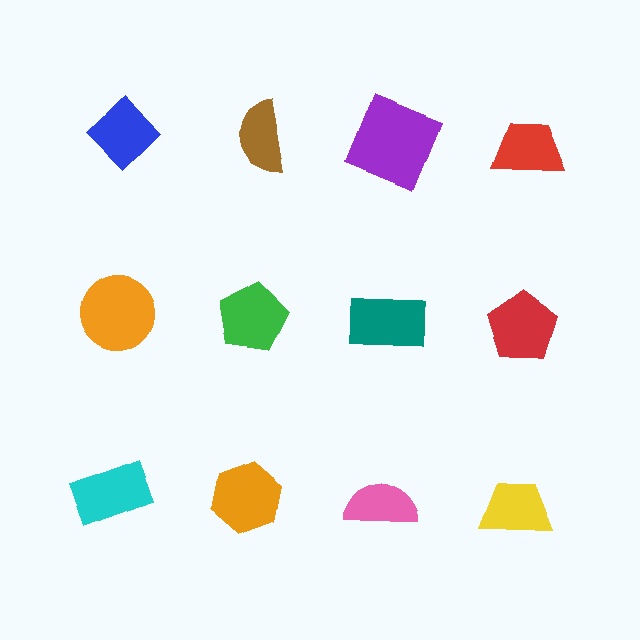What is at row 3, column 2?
An orange hexagon.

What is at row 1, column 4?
A red trapezoid.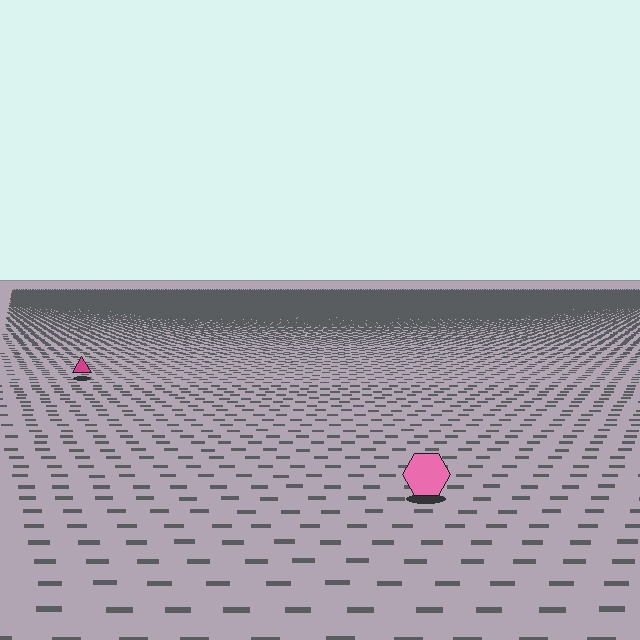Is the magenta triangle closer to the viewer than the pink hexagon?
No. The pink hexagon is closer — you can tell from the texture gradient: the ground texture is coarser near it.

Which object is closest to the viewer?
The pink hexagon is closest. The texture marks near it are larger and more spread out.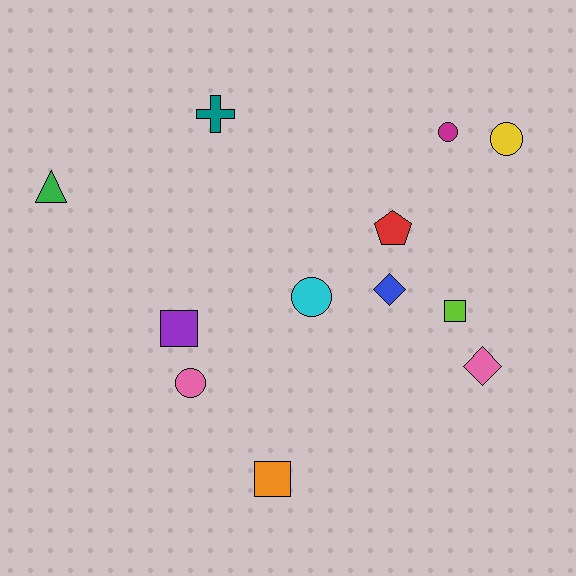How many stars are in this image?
There are no stars.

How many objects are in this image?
There are 12 objects.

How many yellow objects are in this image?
There is 1 yellow object.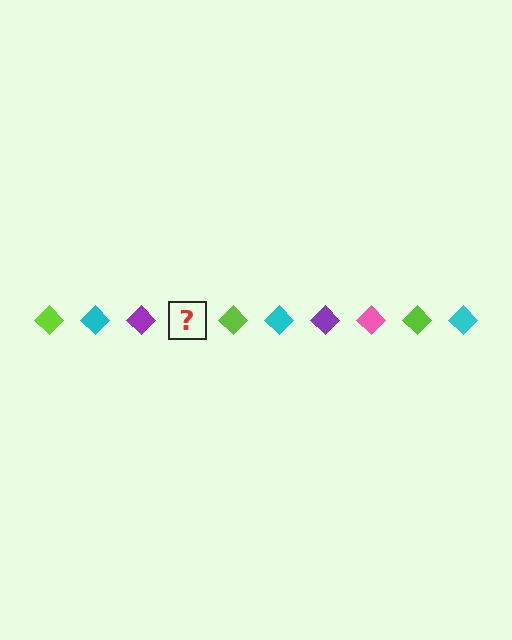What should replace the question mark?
The question mark should be replaced with a pink diamond.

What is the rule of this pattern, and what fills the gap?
The rule is that the pattern cycles through lime, cyan, purple, pink diamonds. The gap should be filled with a pink diamond.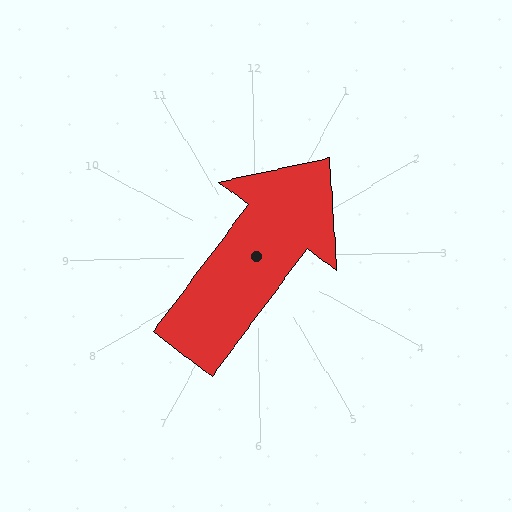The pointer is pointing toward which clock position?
Roughly 1 o'clock.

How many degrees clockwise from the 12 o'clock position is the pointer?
Approximately 38 degrees.